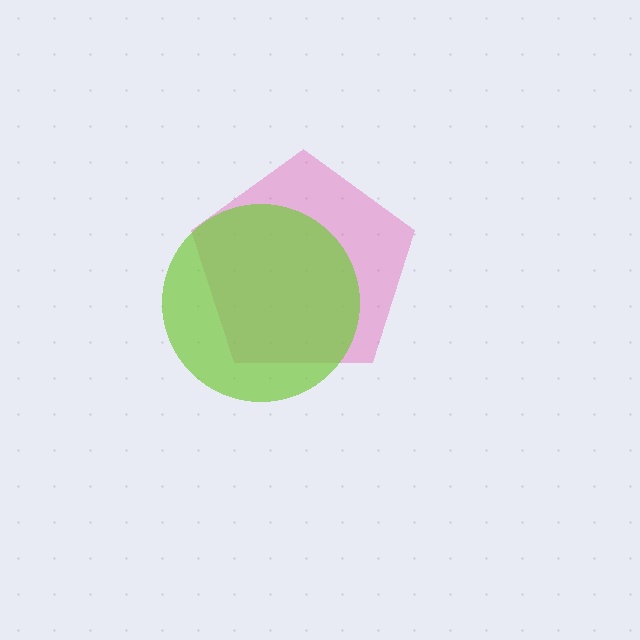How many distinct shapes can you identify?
There are 2 distinct shapes: a pink pentagon, a lime circle.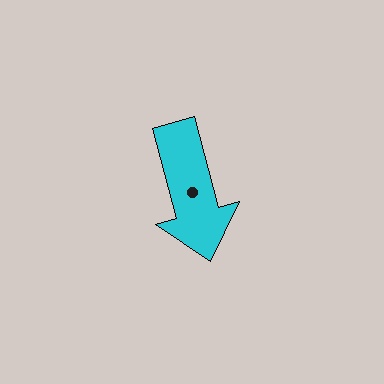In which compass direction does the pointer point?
South.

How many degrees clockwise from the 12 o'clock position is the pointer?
Approximately 165 degrees.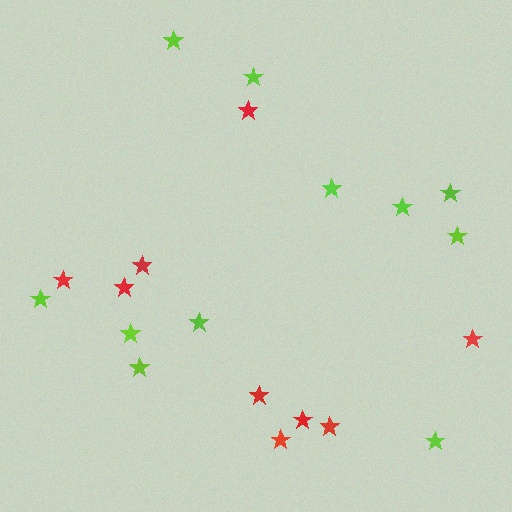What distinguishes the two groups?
There are 2 groups: one group of red stars (9) and one group of lime stars (11).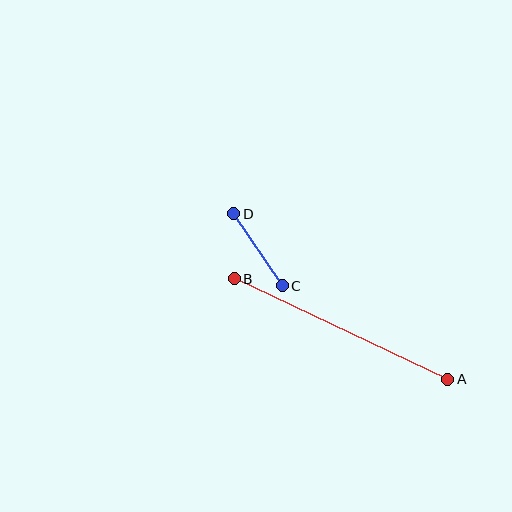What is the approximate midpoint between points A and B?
The midpoint is at approximately (341, 329) pixels.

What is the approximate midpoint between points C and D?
The midpoint is at approximately (258, 250) pixels.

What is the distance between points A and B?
The distance is approximately 236 pixels.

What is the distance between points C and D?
The distance is approximately 87 pixels.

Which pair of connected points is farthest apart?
Points A and B are farthest apart.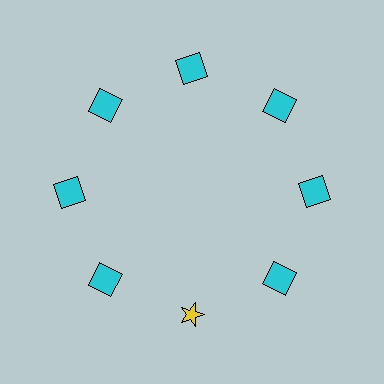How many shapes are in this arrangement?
There are 8 shapes arranged in a ring pattern.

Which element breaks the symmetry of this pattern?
The yellow star at roughly the 6 o'clock position breaks the symmetry. All other shapes are cyan squares.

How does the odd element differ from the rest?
It differs in both color (yellow instead of cyan) and shape (star instead of square).